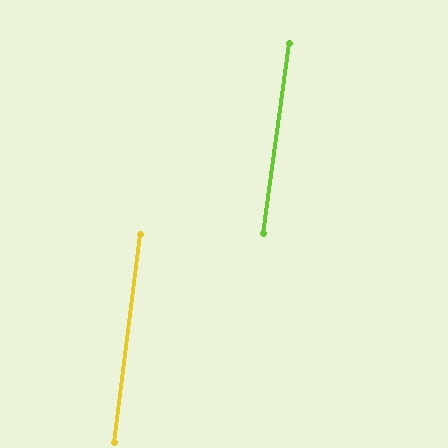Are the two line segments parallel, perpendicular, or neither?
Parallel — their directions differ by only 0.3°.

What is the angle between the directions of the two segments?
Approximately 0 degrees.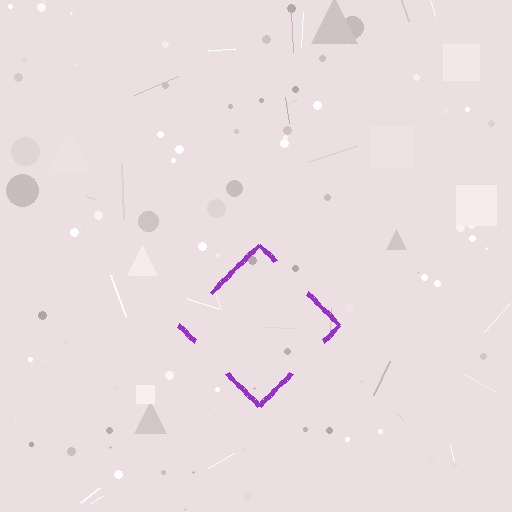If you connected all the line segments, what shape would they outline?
They would outline a diamond.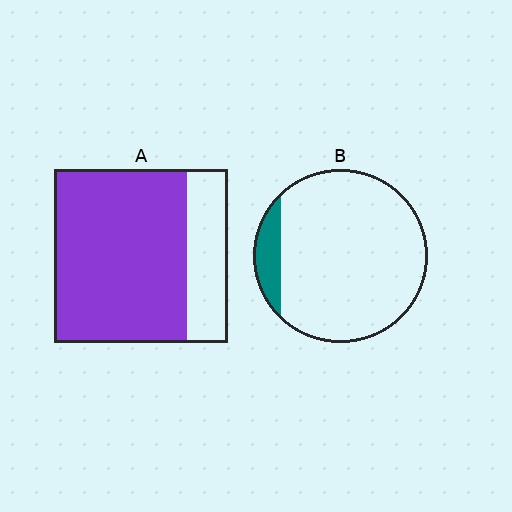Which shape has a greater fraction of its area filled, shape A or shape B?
Shape A.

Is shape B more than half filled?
No.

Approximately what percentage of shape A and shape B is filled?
A is approximately 75% and B is approximately 10%.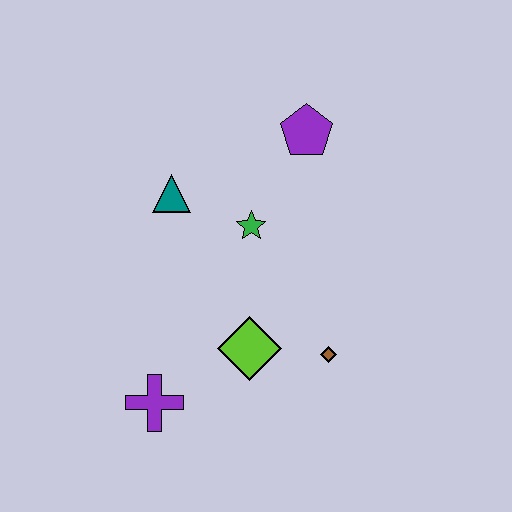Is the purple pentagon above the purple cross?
Yes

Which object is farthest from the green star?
The purple cross is farthest from the green star.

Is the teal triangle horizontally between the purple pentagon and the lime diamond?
No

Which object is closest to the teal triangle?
The green star is closest to the teal triangle.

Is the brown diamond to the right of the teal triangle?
Yes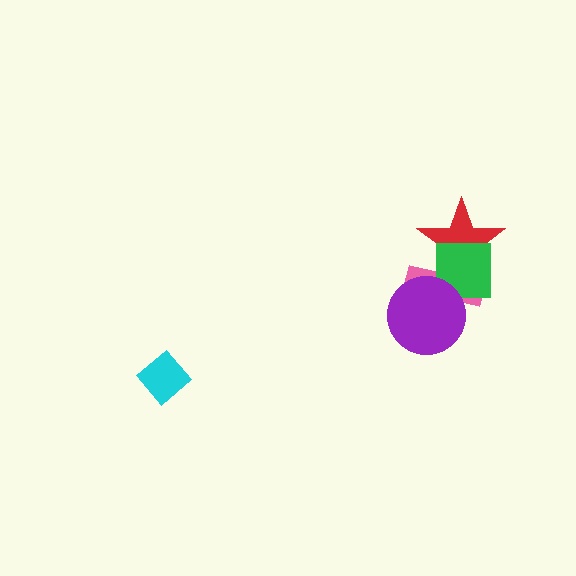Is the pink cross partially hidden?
Yes, it is partially covered by another shape.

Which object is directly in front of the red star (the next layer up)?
The pink cross is directly in front of the red star.